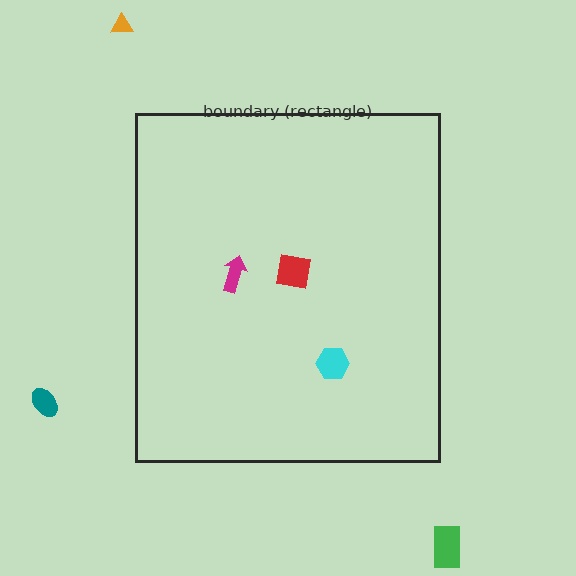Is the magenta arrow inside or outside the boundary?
Inside.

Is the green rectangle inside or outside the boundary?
Outside.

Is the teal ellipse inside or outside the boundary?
Outside.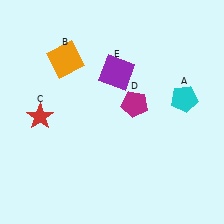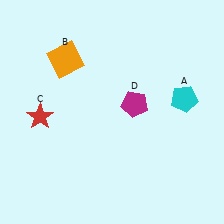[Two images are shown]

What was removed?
The purple square (E) was removed in Image 2.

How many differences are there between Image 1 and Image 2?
There is 1 difference between the two images.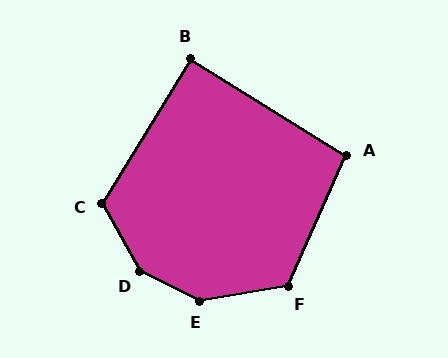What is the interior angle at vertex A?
Approximately 98 degrees (obtuse).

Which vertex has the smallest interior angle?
B, at approximately 90 degrees.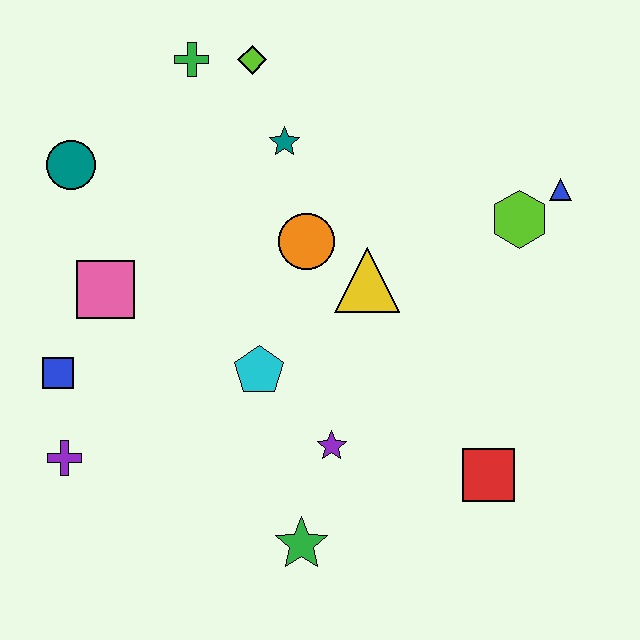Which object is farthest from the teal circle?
The red square is farthest from the teal circle.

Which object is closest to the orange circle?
The yellow triangle is closest to the orange circle.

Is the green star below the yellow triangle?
Yes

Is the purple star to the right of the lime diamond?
Yes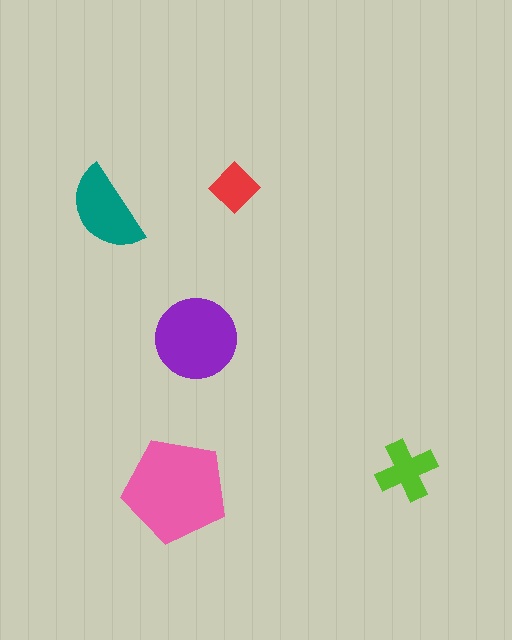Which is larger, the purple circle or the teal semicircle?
The purple circle.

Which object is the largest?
The pink pentagon.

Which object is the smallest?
The red diamond.